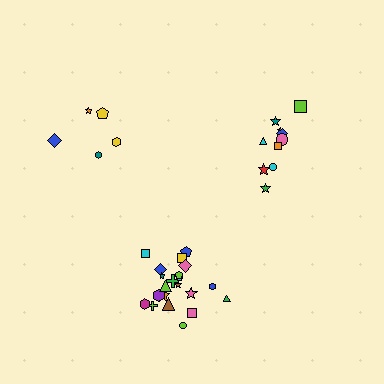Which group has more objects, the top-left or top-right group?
The top-right group.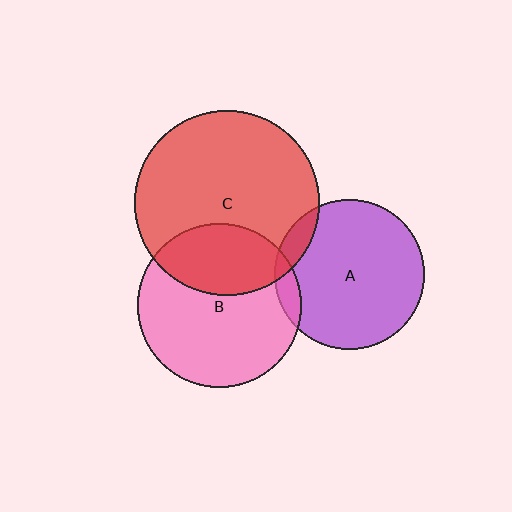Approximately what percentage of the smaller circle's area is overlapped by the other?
Approximately 5%.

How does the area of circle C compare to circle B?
Approximately 1.3 times.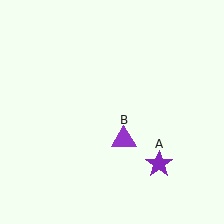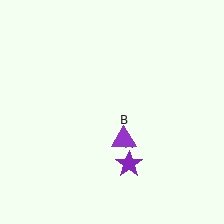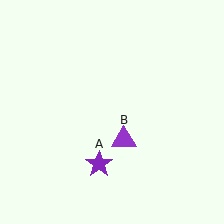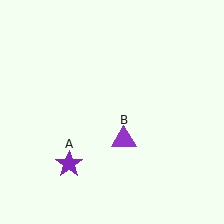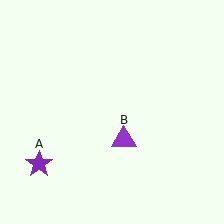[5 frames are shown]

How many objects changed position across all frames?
1 object changed position: purple star (object A).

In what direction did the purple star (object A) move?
The purple star (object A) moved left.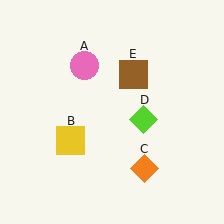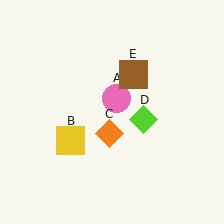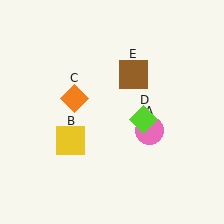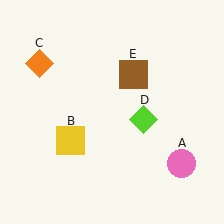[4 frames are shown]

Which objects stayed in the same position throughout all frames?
Yellow square (object B) and lime diamond (object D) and brown square (object E) remained stationary.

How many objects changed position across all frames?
2 objects changed position: pink circle (object A), orange diamond (object C).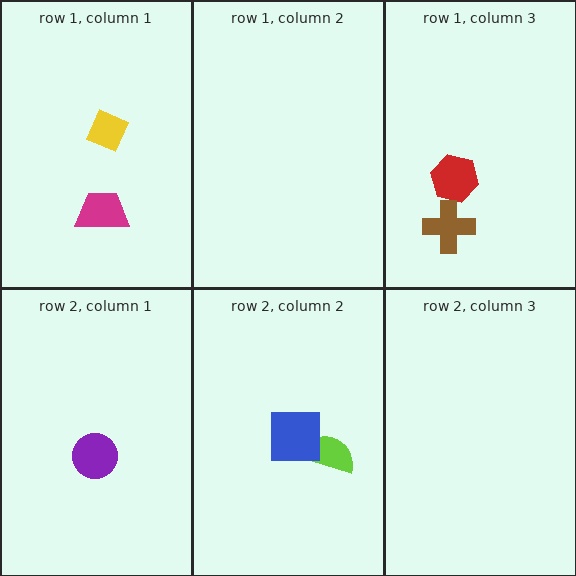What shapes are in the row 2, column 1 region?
The purple circle.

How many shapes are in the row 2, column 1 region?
1.